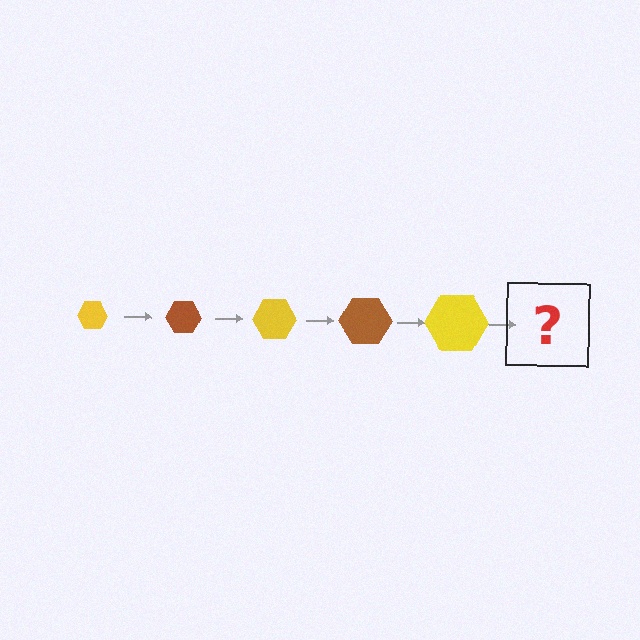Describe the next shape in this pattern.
It should be a brown hexagon, larger than the previous one.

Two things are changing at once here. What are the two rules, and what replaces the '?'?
The two rules are that the hexagon grows larger each step and the color cycles through yellow and brown. The '?' should be a brown hexagon, larger than the previous one.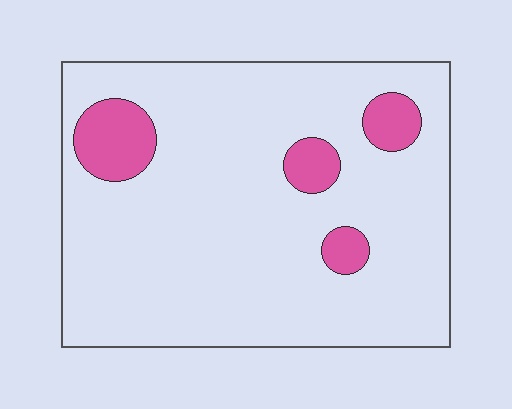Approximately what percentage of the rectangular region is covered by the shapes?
Approximately 10%.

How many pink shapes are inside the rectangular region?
4.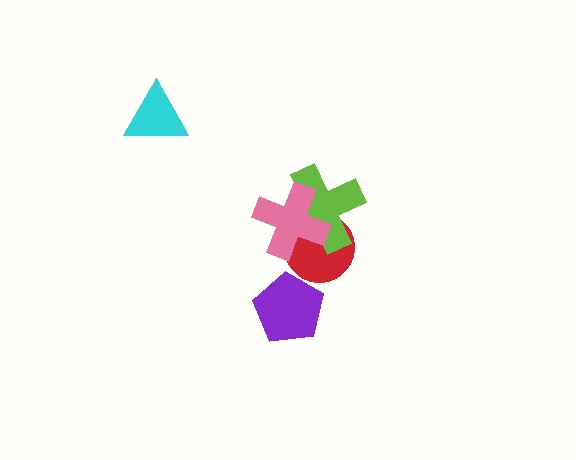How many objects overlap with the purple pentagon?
0 objects overlap with the purple pentagon.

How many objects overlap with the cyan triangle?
0 objects overlap with the cyan triangle.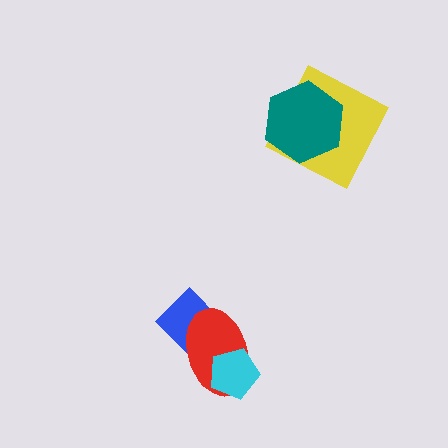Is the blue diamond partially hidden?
Yes, it is partially covered by another shape.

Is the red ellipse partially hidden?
Yes, it is partially covered by another shape.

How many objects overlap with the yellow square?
1 object overlaps with the yellow square.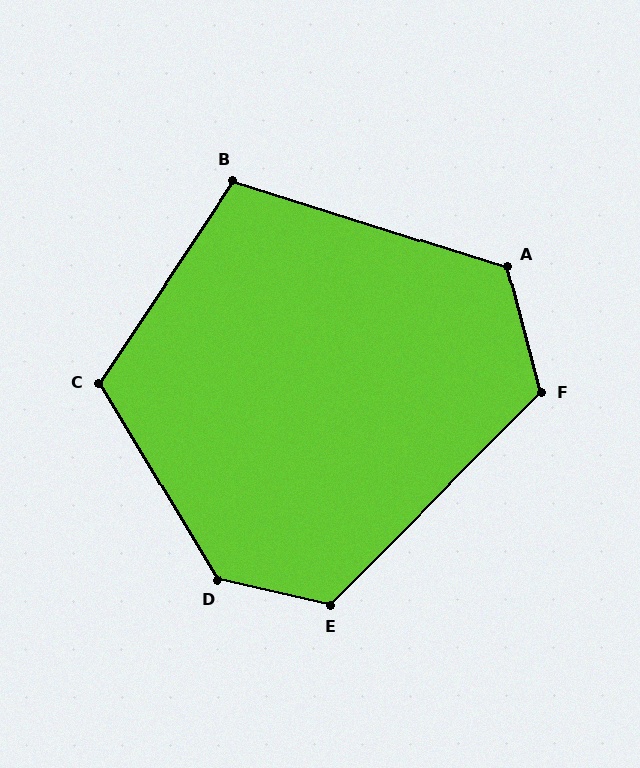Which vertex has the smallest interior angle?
B, at approximately 106 degrees.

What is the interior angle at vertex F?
Approximately 120 degrees (obtuse).